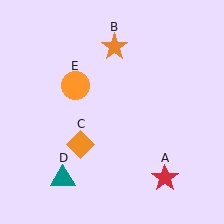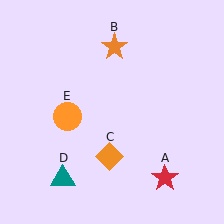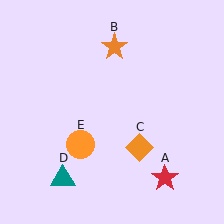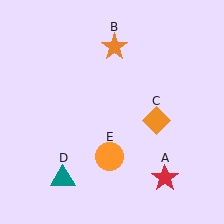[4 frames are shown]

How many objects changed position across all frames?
2 objects changed position: orange diamond (object C), orange circle (object E).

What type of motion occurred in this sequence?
The orange diamond (object C), orange circle (object E) rotated counterclockwise around the center of the scene.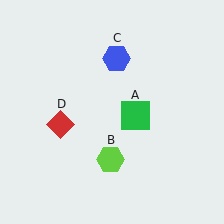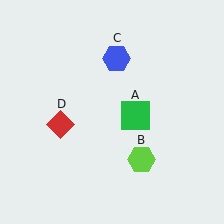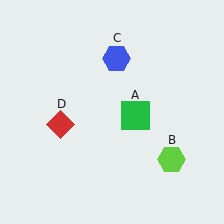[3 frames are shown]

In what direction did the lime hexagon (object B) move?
The lime hexagon (object B) moved right.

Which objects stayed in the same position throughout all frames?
Green square (object A) and blue hexagon (object C) and red diamond (object D) remained stationary.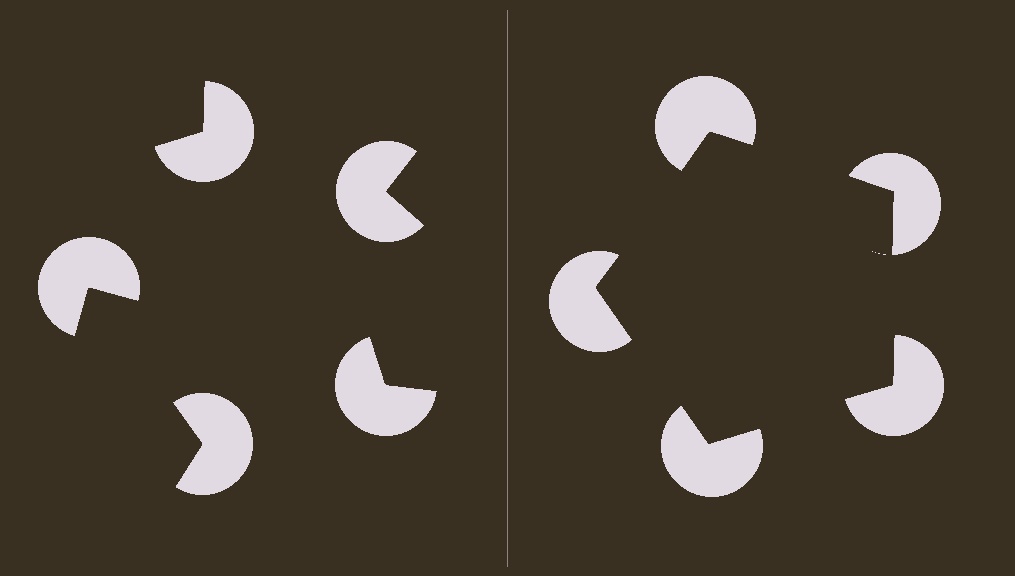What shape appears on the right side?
An illusory pentagon.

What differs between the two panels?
The pac-man discs are positioned identically on both sides; only the wedge orientations differ. On the right they align to a pentagon; on the left they are misaligned.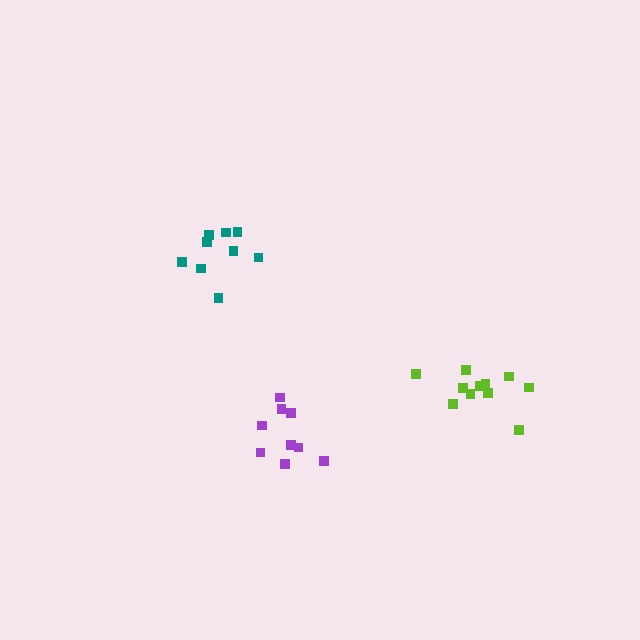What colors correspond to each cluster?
The clusters are colored: teal, lime, purple.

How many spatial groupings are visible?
There are 3 spatial groupings.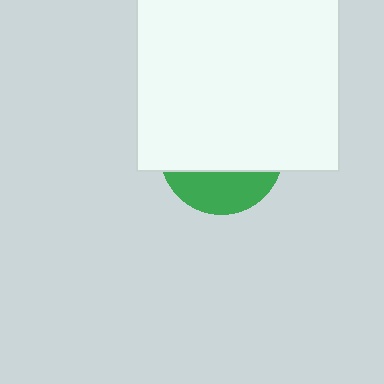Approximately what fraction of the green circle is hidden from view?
Roughly 69% of the green circle is hidden behind the white square.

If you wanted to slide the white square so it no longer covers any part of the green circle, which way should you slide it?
Slide it up — that is the most direct way to separate the two shapes.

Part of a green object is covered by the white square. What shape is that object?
It is a circle.